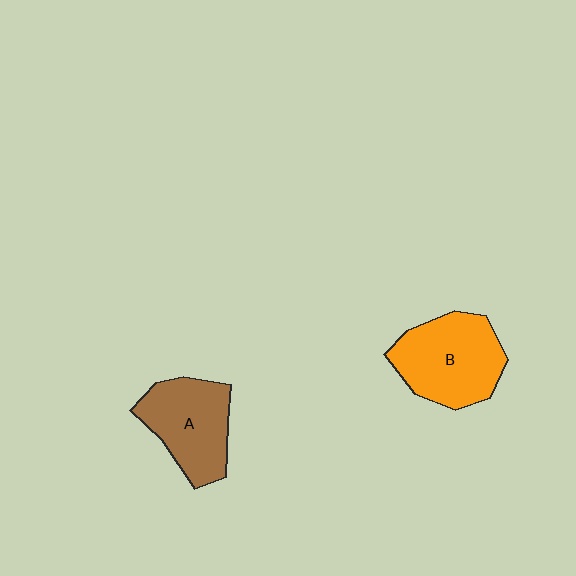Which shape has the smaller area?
Shape A (brown).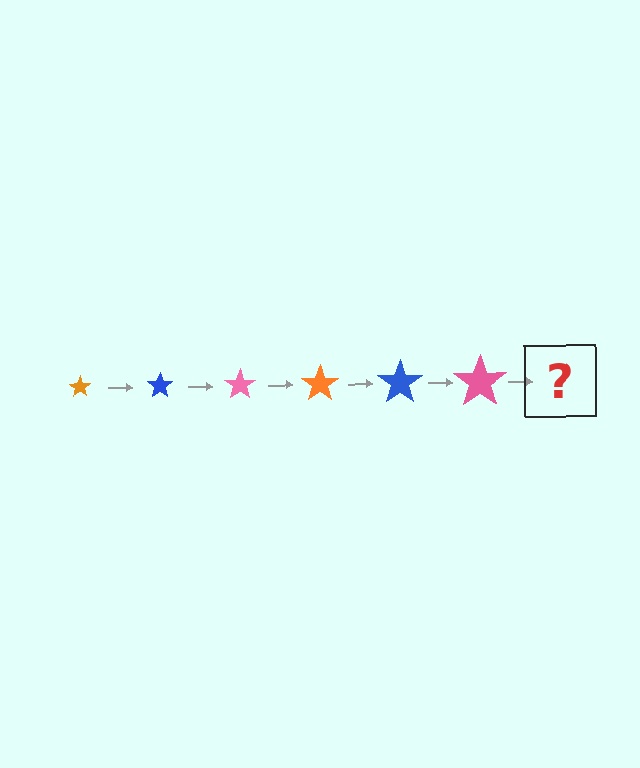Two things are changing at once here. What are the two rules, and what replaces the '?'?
The two rules are that the star grows larger each step and the color cycles through orange, blue, and pink. The '?' should be an orange star, larger than the previous one.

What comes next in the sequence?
The next element should be an orange star, larger than the previous one.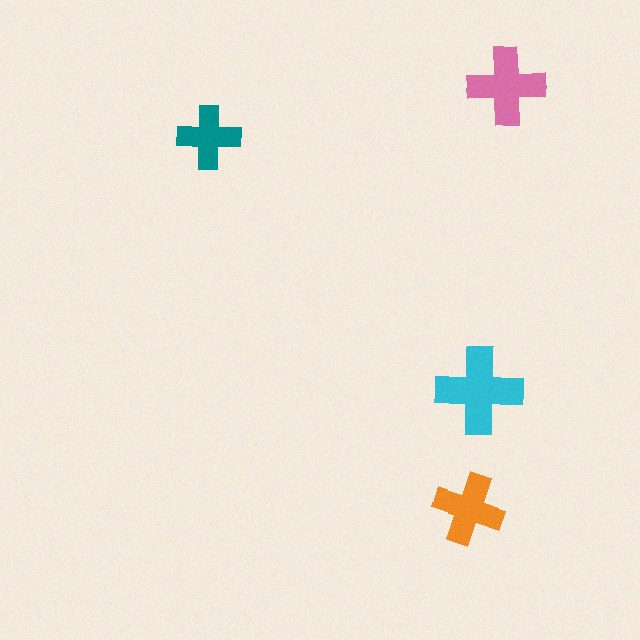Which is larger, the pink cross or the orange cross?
The pink one.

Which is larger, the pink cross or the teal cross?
The pink one.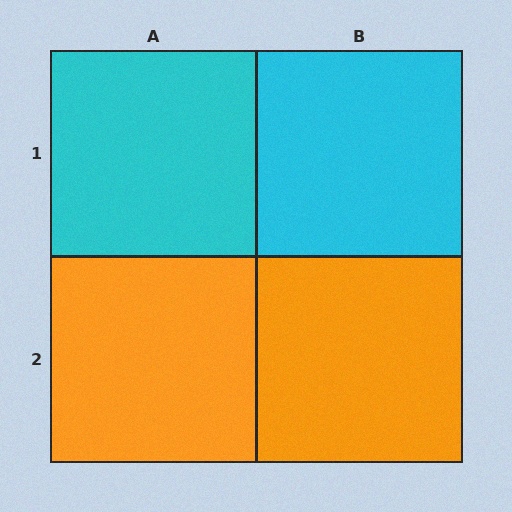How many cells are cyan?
2 cells are cyan.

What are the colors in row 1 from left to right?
Cyan, cyan.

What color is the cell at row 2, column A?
Orange.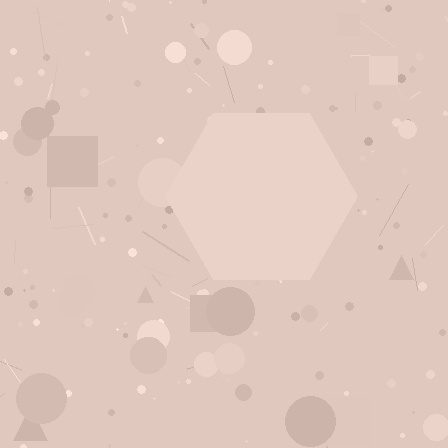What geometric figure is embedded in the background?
A hexagon is embedded in the background.